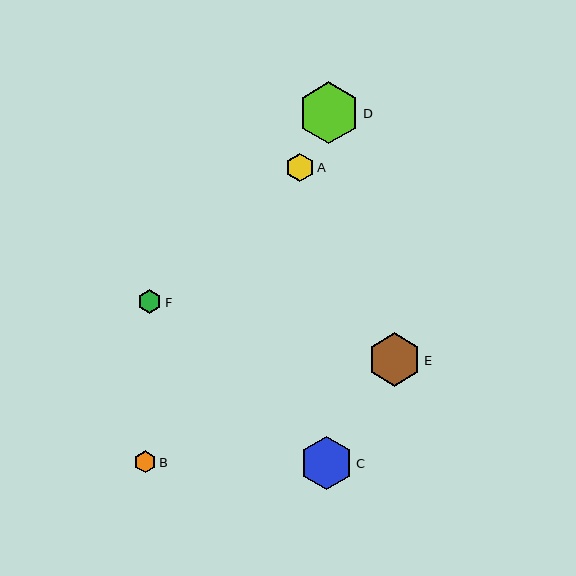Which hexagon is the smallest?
Hexagon B is the smallest with a size of approximately 22 pixels.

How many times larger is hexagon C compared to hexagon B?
Hexagon C is approximately 2.4 times the size of hexagon B.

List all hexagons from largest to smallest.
From largest to smallest: D, E, C, A, F, B.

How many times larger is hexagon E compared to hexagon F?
Hexagon E is approximately 2.3 times the size of hexagon F.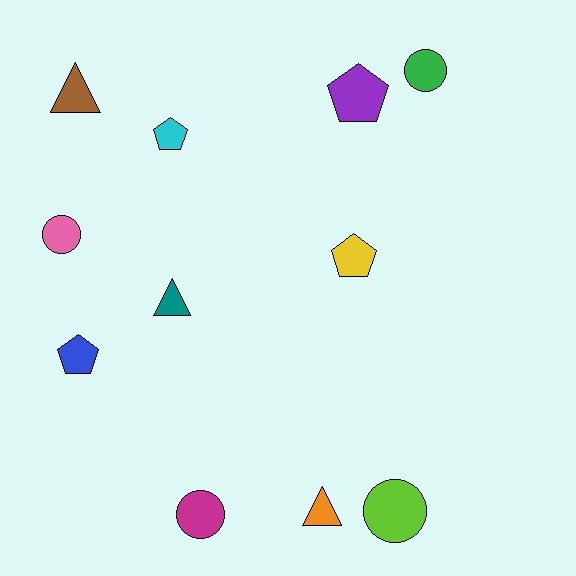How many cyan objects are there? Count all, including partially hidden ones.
There is 1 cyan object.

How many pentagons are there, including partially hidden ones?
There are 4 pentagons.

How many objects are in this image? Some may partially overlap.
There are 11 objects.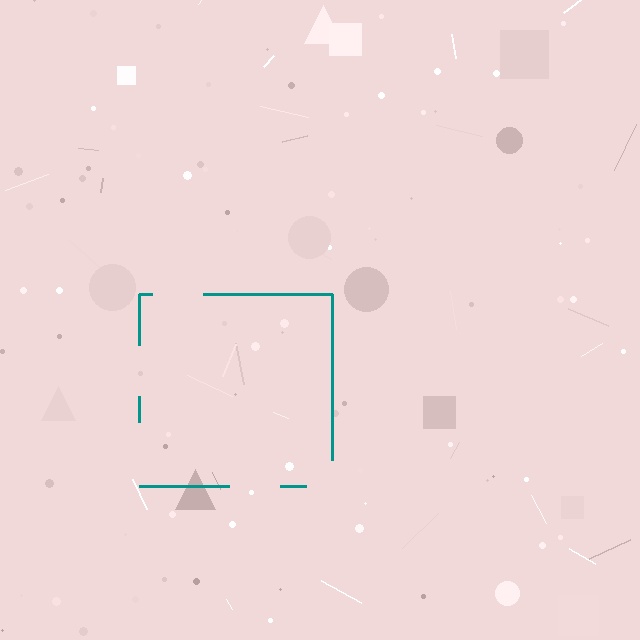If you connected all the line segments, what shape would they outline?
They would outline a square.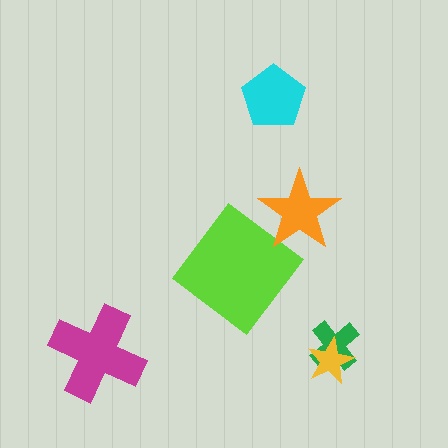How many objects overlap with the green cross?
1 object overlaps with the green cross.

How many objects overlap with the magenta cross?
0 objects overlap with the magenta cross.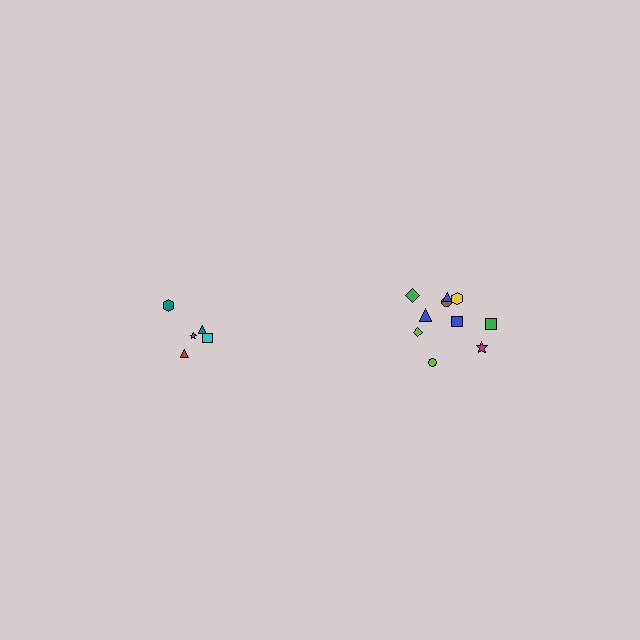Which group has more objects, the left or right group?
The right group.